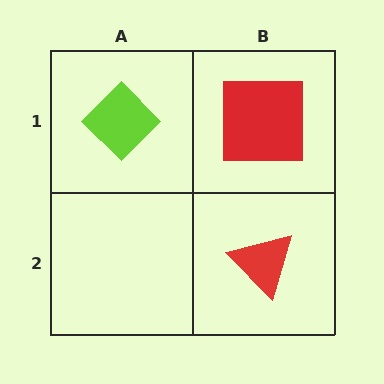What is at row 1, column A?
A lime diamond.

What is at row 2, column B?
A red triangle.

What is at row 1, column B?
A red square.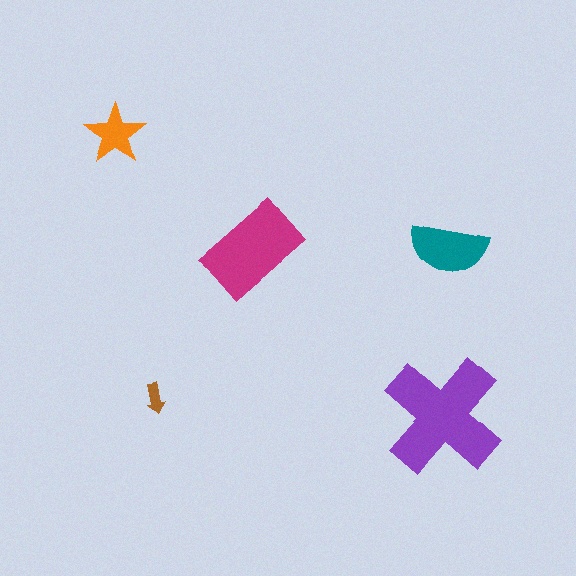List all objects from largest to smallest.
The purple cross, the magenta rectangle, the teal semicircle, the orange star, the brown arrow.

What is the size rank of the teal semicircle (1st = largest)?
3rd.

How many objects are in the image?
There are 5 objects in the image.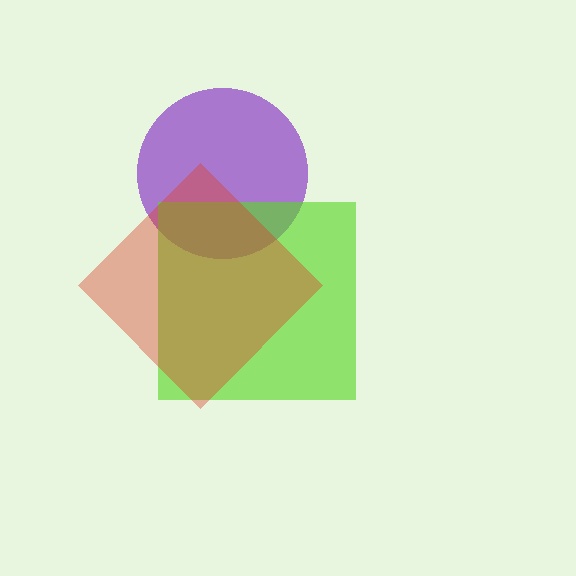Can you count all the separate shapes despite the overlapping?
Yes, there are 3 separate shapes.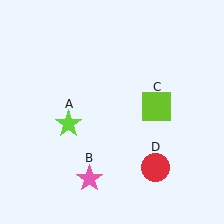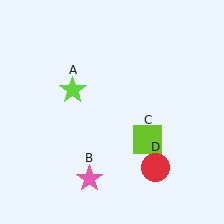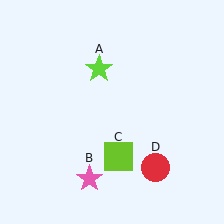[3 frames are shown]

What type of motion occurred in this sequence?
The lime star (object A), lime square (object C) rotated clockwise around the center of the scene.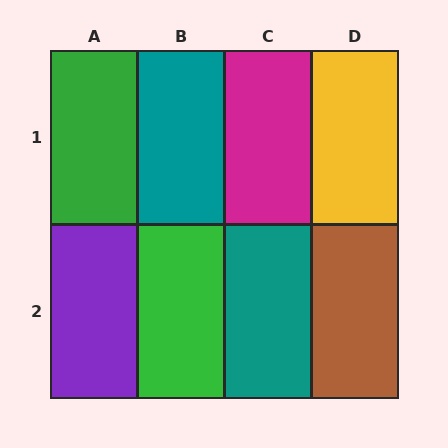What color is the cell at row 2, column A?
Purple.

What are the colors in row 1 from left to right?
Green, teal, magenta, yellow.